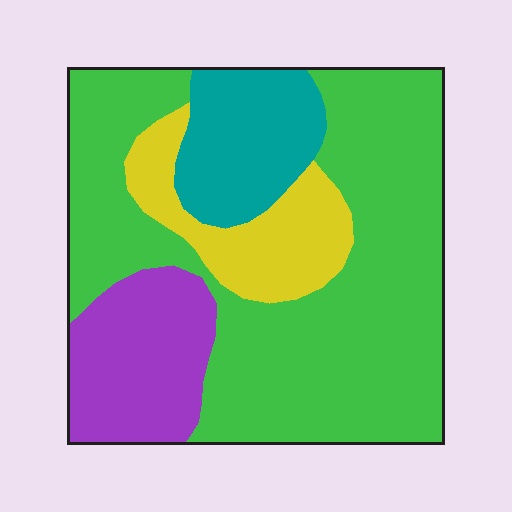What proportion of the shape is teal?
Teal covers 13% of the shape.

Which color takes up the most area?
Green, at roughly 60%.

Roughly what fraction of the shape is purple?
Purple covers around 15% of the shape.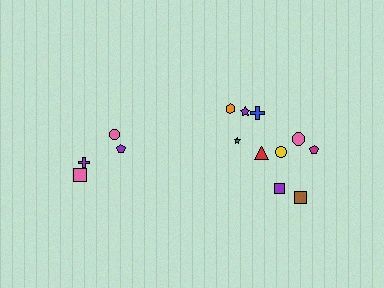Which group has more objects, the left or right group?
The right group.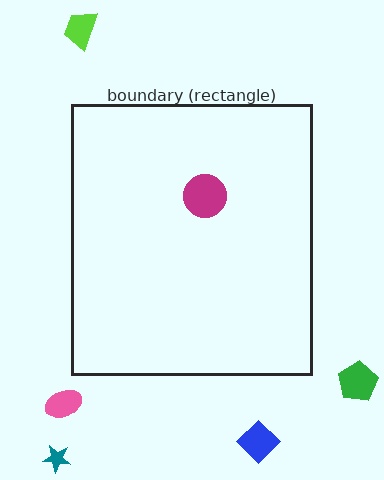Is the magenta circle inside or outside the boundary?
Inside.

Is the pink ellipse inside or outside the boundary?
Outside.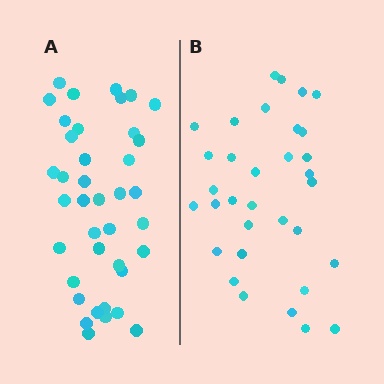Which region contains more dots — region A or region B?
Region A (the left region) has more dots.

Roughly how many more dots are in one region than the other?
Region A has about 6 more dots than region B.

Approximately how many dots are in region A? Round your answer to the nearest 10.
About 40 dots. (The exact count is 39, which rounds to 40.)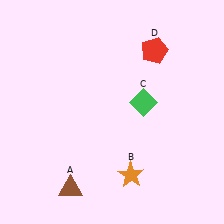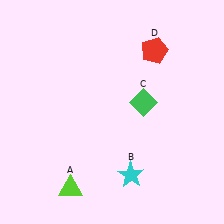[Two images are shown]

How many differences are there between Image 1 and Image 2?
There are 2 differences between the two images.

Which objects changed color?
A changed from brown to lime. B changed from orange to cyan.